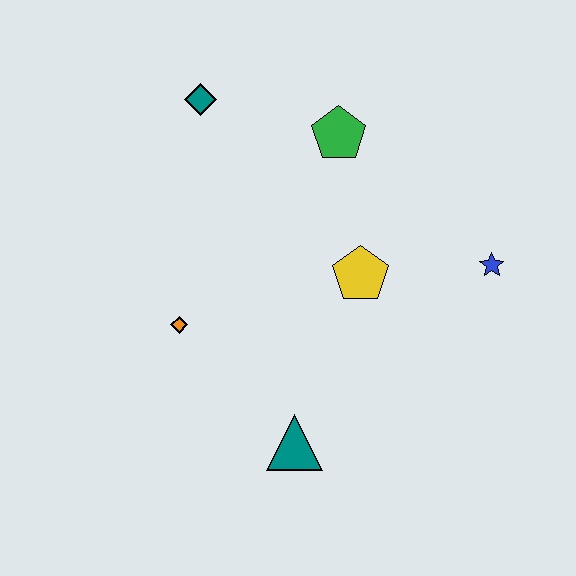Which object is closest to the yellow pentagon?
The blue star is closest to the yellow pentagon.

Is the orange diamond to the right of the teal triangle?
No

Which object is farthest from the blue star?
The teal diamond is farthest from the blue star.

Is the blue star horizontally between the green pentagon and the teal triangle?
No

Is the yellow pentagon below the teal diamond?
Yes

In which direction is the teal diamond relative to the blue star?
The teal diamond is to the left of the blue star.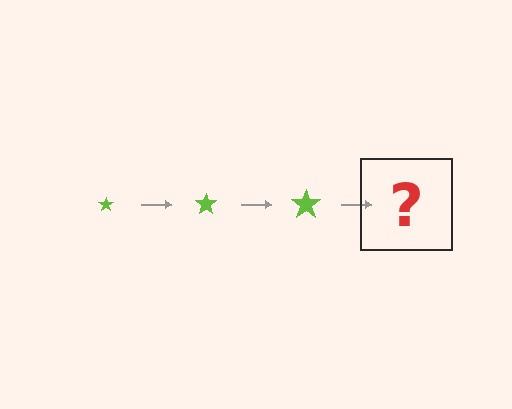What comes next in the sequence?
The next element should be a lime star, larger than the previous one.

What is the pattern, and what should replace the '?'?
The pattern is that the star gets progressively larger each step. The '?' should be a lime star, larger than the previous one.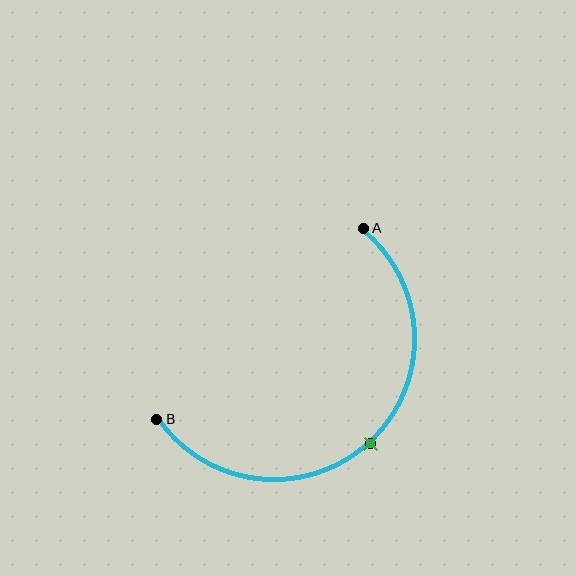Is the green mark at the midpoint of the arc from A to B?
Yes. The green mark lies on the arc at equal arc-length from both A and B — it is the arc midpoint.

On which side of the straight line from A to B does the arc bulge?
The arc bulges below and to the right of the straight line connecting A and B.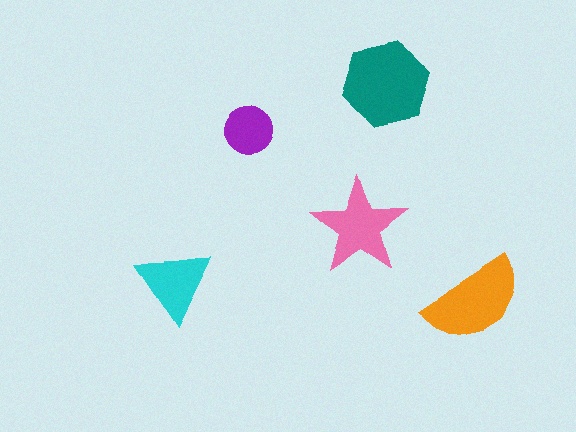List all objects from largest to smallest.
The teal hexagon, the orange semicircle, the pink star, the cyan triangle, the purple circle.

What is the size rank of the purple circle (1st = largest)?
5th.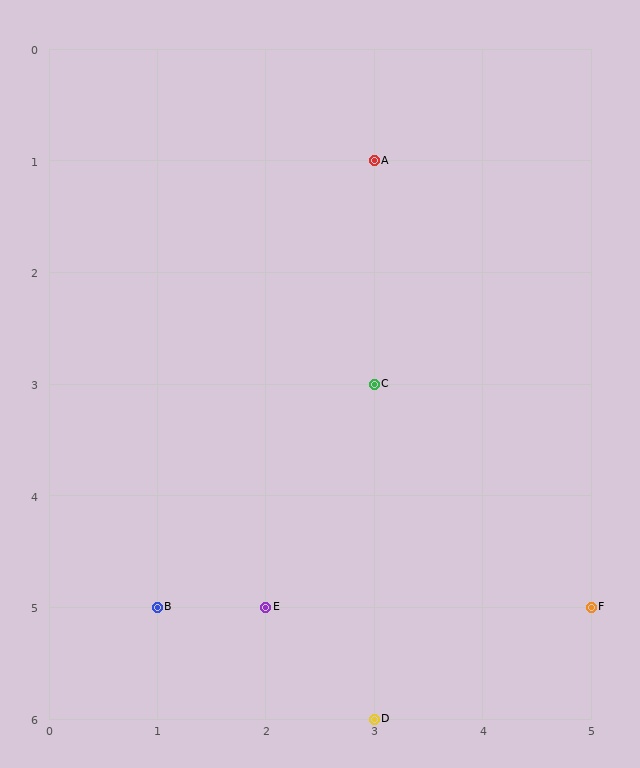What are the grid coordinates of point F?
Point F is at grid coordinates (5, 5).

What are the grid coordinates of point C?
Point C is at grid coordinates (3, 3).